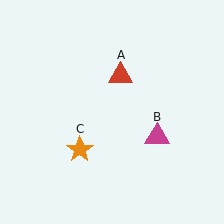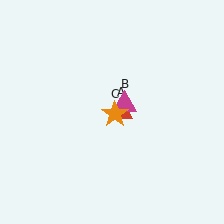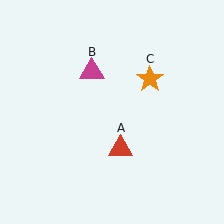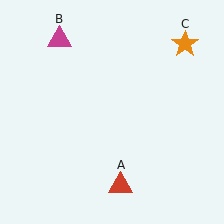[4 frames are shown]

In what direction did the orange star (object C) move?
The orange star (object C) moved up and to the right.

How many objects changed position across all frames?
3 objects changed position: red triangle (object A), magenta triangle (object B), orange star (object C).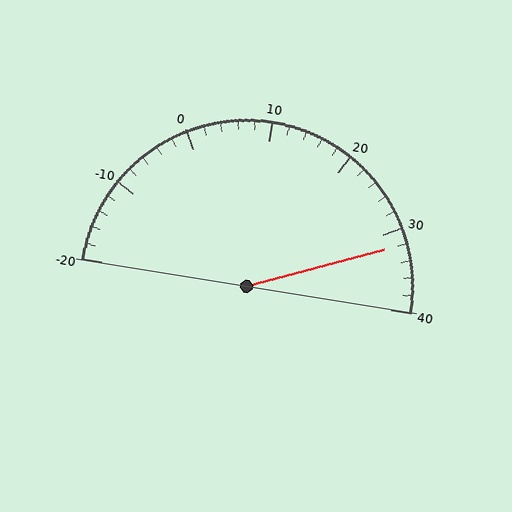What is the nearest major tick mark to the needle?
The nearest major tick mark is 30.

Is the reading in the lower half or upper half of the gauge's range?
The reading is in the upper half of the range (-20 to 40).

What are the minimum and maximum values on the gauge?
The gauge ranges from -20 to 40.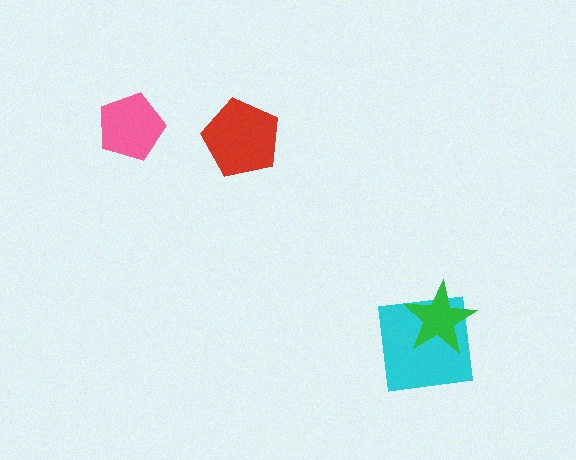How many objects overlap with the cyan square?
1 object overlaps with the cyan square.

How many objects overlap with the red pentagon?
0 objects overlap with the red pentagon.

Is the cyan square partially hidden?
Yes, it is partially covered by another shape.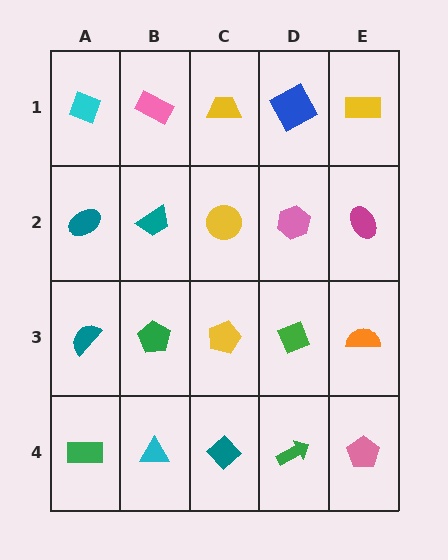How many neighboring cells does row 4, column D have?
3.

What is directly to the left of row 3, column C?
A green pentagon.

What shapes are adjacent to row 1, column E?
A magenta ellipse (row 2, column E), a blue square (row 1, column D).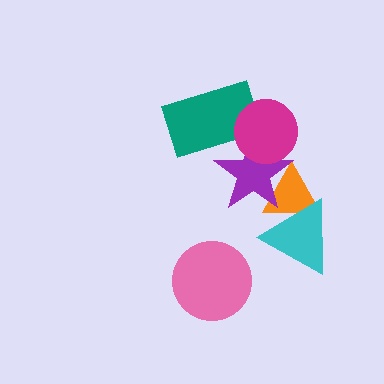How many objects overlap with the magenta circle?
2 objects overlap with the magenta circle.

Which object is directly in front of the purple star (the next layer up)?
The teal rectangle is directly in front of the purple star.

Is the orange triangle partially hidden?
Yes, it is partially covered by another shape.